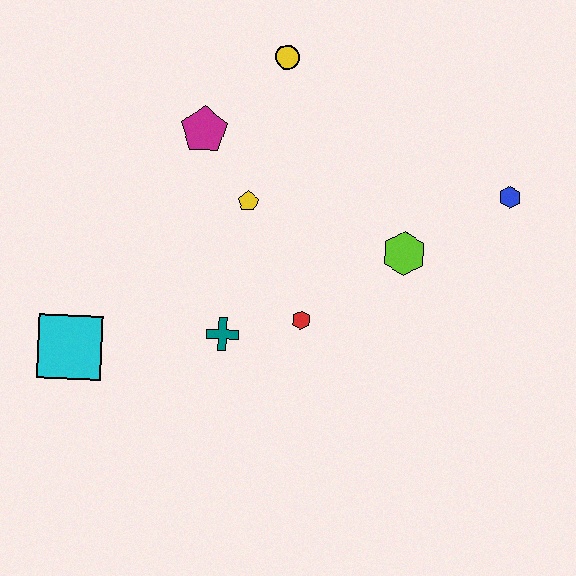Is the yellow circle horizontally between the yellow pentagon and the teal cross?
No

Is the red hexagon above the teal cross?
Yes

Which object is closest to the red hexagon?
The teal cross is closest to the red hexagon.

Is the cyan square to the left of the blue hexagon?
Yes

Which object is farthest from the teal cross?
The blue hexagon is farthest from the teal cross.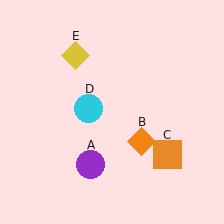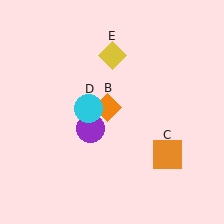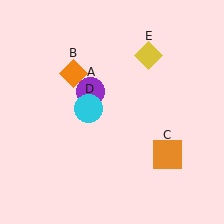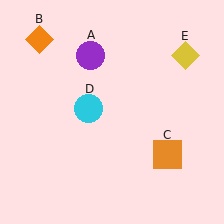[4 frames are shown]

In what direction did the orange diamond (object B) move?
The orange diamond (object B) moved up and to the left.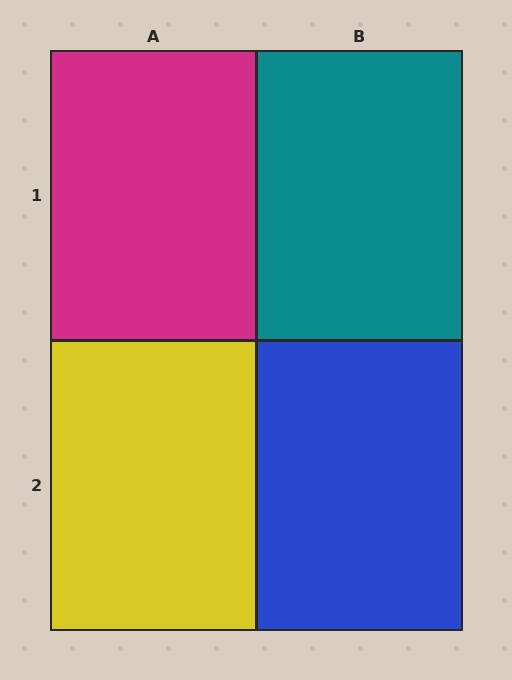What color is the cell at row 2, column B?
Blue.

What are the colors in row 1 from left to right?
Magenta, teal.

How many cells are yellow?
1 cell is yellow.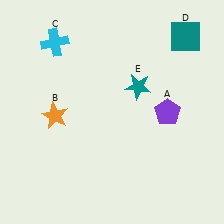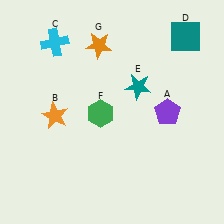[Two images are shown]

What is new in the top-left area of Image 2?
An orange star (G) was added in the top-left area of Image 2.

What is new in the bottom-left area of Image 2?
A green hexagon (F) was added in the bottom-left area of Image 2.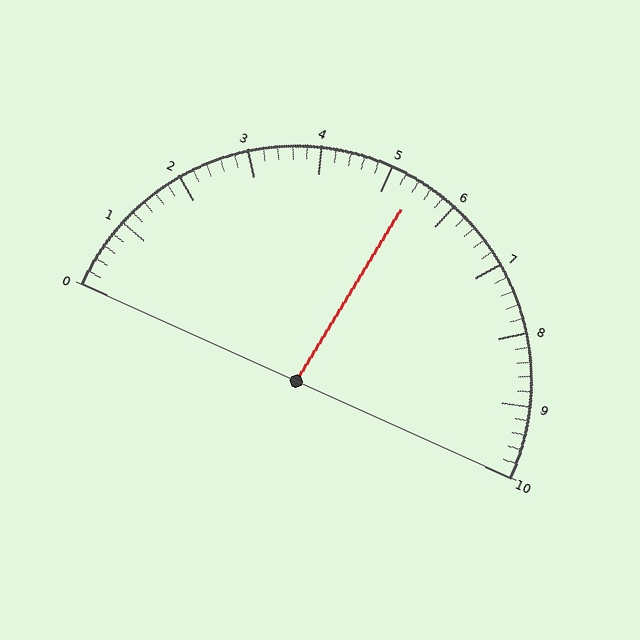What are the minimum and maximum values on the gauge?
The gauge ranges from 0 to 10.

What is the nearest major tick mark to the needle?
The nearest major tick mark is 5.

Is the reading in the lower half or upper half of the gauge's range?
The reading is in the upper half of the range (0 to 10).